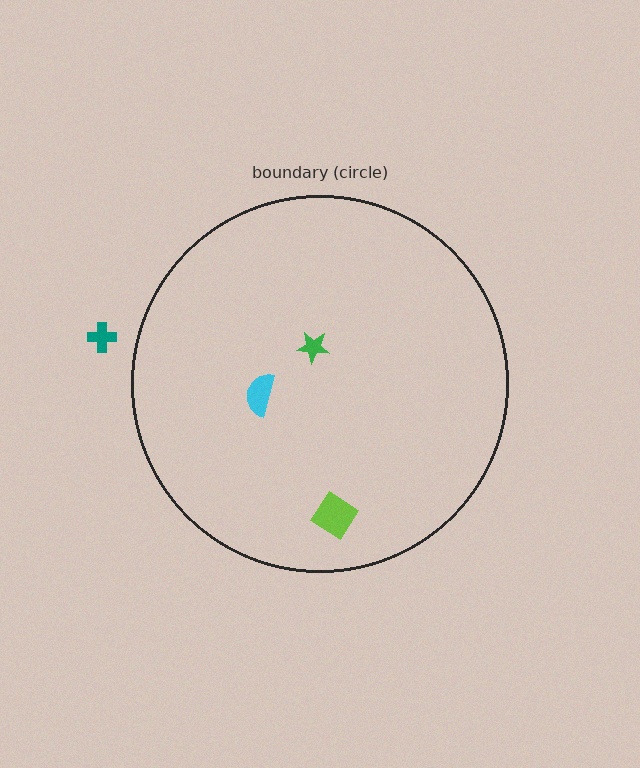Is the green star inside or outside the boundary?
Inside.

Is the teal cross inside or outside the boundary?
Outside.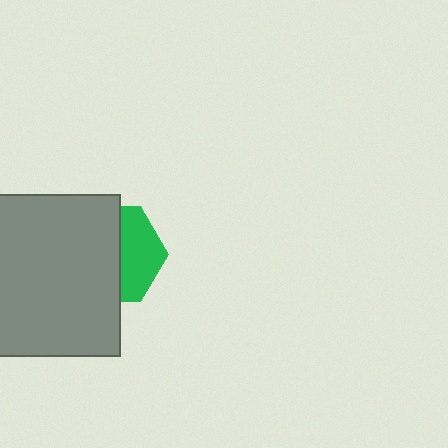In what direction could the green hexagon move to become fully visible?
The green hexagon could move right. That would shift it out from behind the gray square entirely.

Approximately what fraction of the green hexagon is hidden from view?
Roughly 60% of the green hexagon is hidden behind the gray square.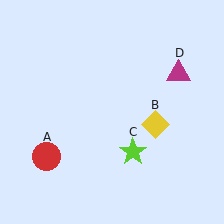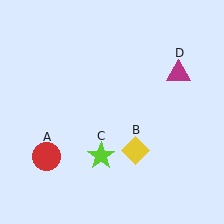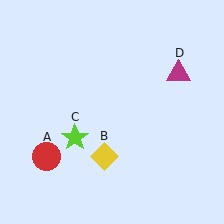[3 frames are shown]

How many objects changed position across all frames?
2 objects changed position: yellow diamond (object B), lime star (object C).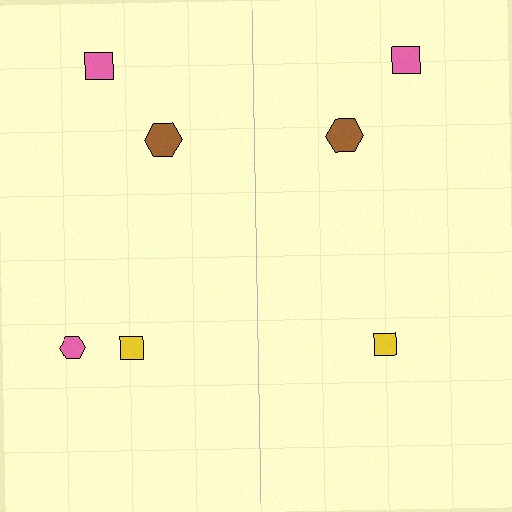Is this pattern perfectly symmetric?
No, the pattern is not perfectly symmetric. A pink hexagon is missing from the right side.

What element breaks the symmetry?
A pink hexagon is missing from the right side.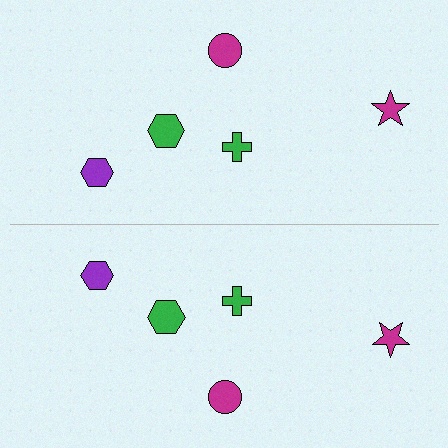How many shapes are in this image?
There are 10 shapes in this image.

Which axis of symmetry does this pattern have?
The pattern has a horizontal axis of symmetry running through the center of the image.